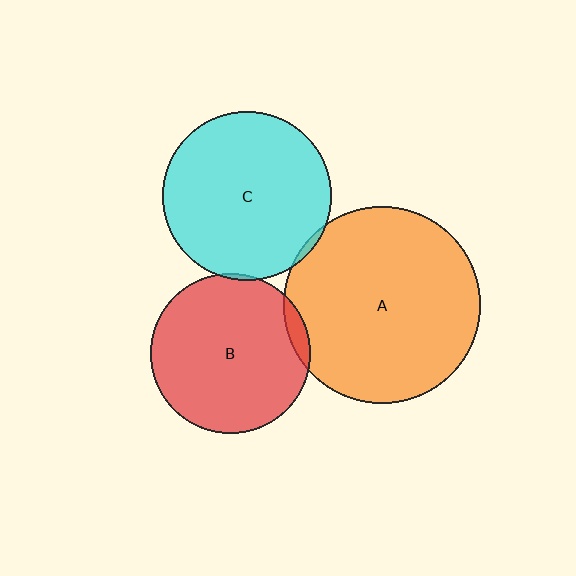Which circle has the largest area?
Circle A (orange).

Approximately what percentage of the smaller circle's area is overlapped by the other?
Approximately 5%.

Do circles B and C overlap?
Yes.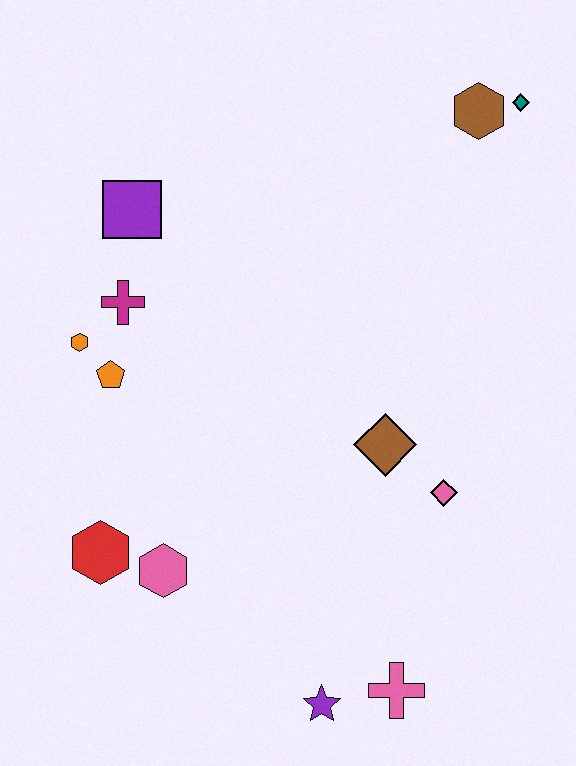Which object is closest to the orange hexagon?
The orange pentagon is closest to the orange hexagon.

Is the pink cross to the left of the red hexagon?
No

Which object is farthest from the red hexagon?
The teal diamond is farthest from the red hexagon.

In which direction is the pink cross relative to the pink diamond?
The pink cross is below the pink diamond.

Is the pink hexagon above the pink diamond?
No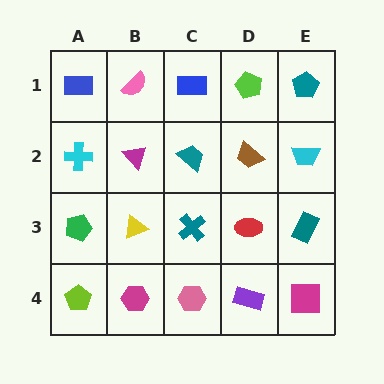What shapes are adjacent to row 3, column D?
A brown trapezoid (row 2, column D), a purple rectangle (row 4, column D), a teal cross (row 3, column C), a teal rectangle (row 3, column E).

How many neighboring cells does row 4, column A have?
2.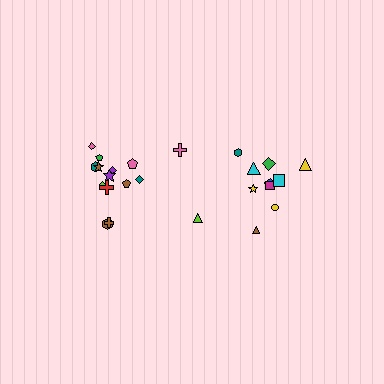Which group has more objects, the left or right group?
The left group.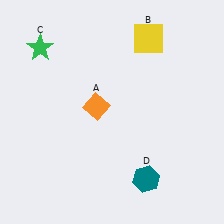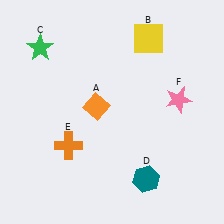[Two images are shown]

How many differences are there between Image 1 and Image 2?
There are 2 differences between the two images.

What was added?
An orange cross (E), a pink star (F) were added in Image 2.